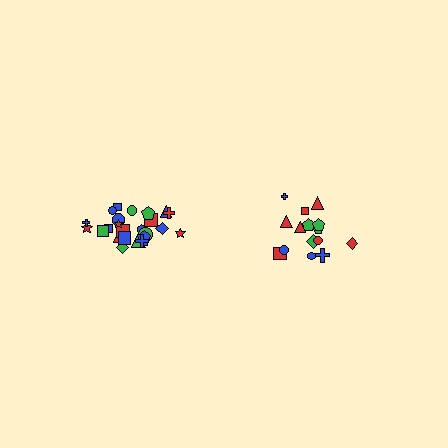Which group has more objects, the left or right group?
The left group.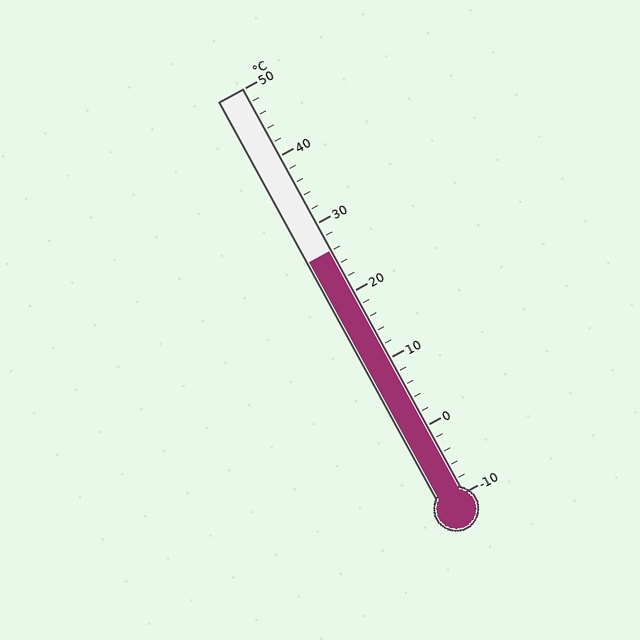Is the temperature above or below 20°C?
The temperature is above 20°C.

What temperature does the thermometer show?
The thermometer shows approximately 26°C.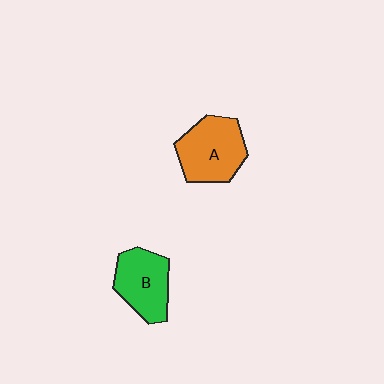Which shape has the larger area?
Shape A (orange).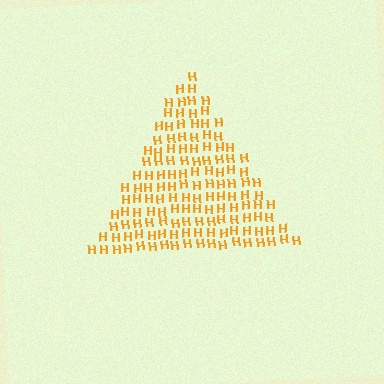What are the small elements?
The small elements are letter H's.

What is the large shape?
The large shape is a triangle.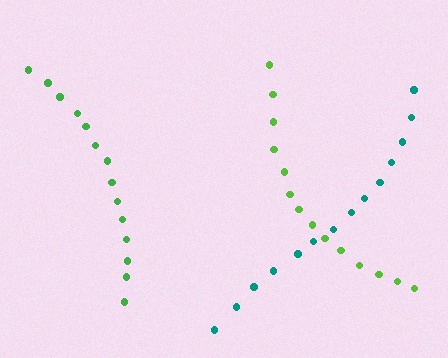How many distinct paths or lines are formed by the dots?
There are 3 distinct paths.